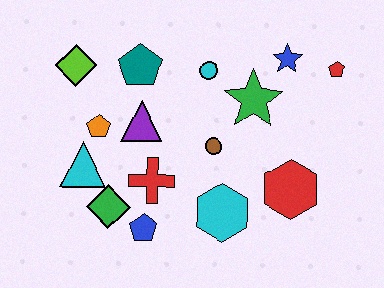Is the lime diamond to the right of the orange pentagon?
No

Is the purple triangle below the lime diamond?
Yes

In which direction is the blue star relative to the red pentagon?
The blue star is to the left of the red pentagon.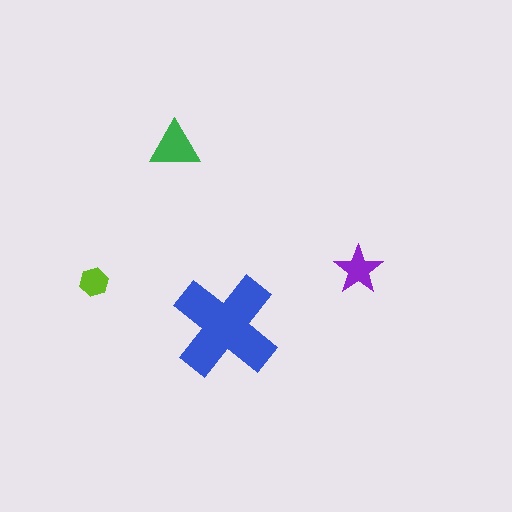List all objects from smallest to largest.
The lime hexagon, the purple star, the green triangle, the blue cross.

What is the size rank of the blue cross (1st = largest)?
1st.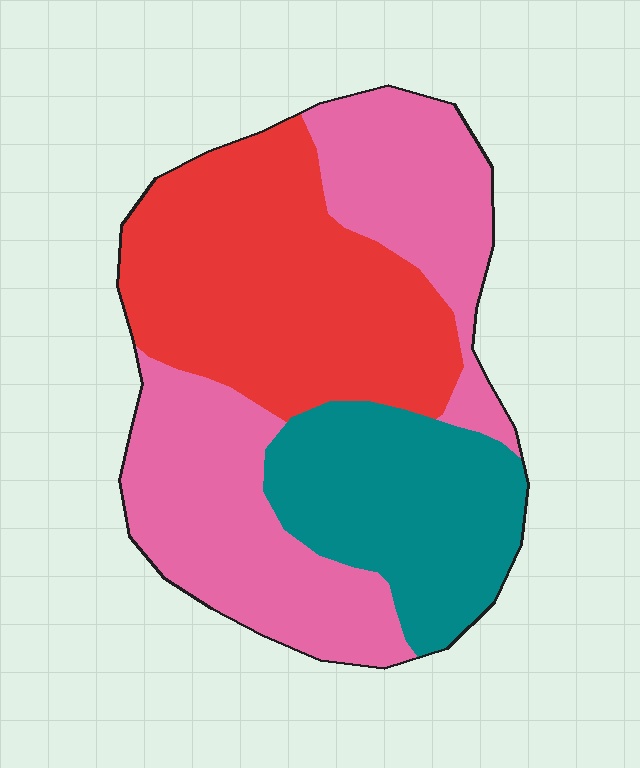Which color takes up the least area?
Teal, at roughly 25%.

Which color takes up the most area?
Pink, at roughly 40%.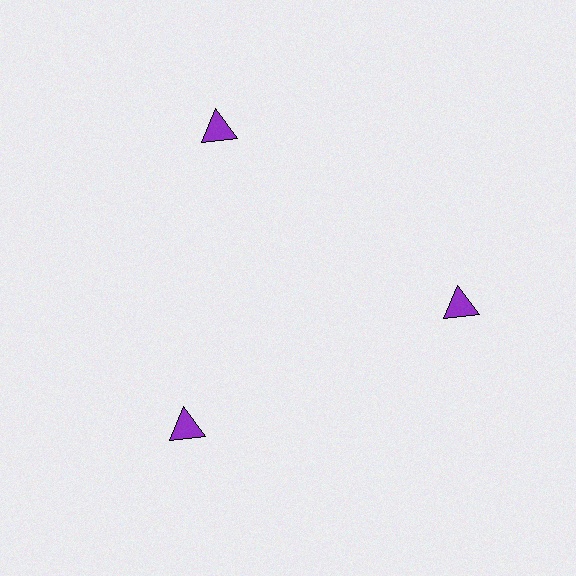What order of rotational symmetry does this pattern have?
This pattern has 3-fold rotational symmetry.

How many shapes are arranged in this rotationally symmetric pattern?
There are 3 shapes, arranged in 3 groups of 1.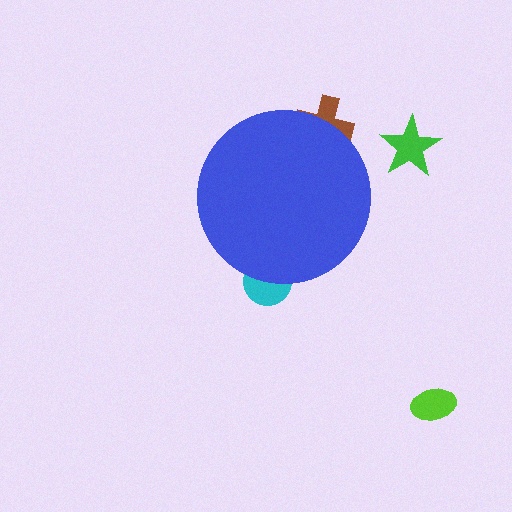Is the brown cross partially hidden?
Yes, the brown cross is partially hidden behind the blue circle.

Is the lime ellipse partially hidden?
No, the lime ellipse is fully visible.